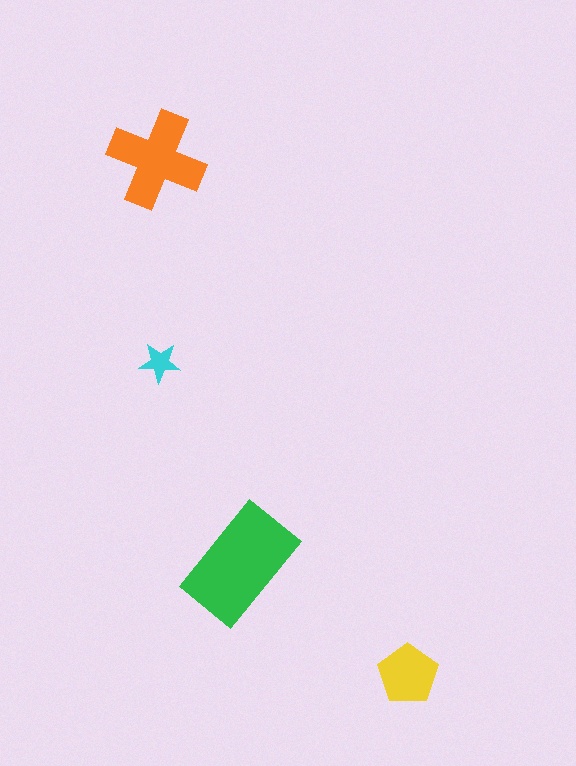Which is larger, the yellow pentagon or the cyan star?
The yellow pentagon.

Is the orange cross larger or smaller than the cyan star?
Larger.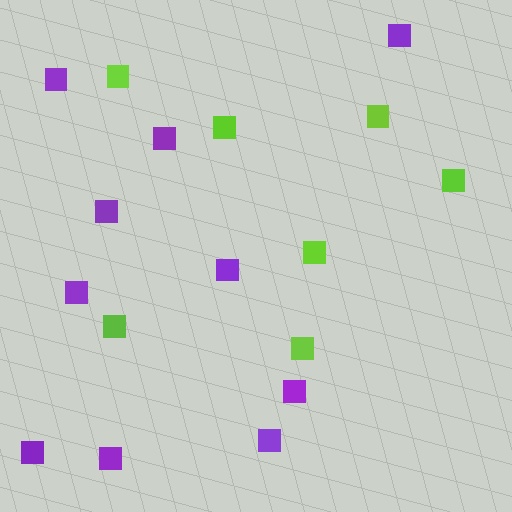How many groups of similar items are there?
There are 2 groups: one group of lime squares (7) and one group of purple squares (10).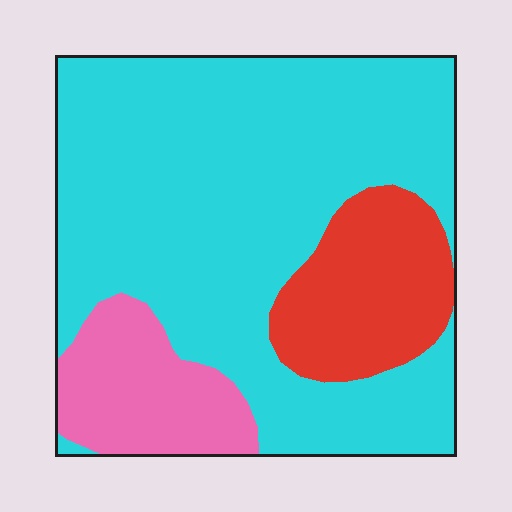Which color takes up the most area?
Cyan, at roughly 70%.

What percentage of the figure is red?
Red covers 16% of the figure.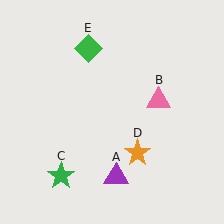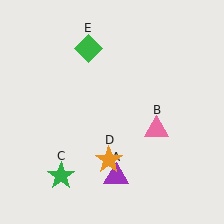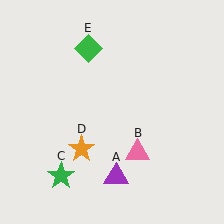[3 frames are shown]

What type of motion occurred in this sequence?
The pink triangle (object B), orange star (object D) rotated clockwise around the center of the scene.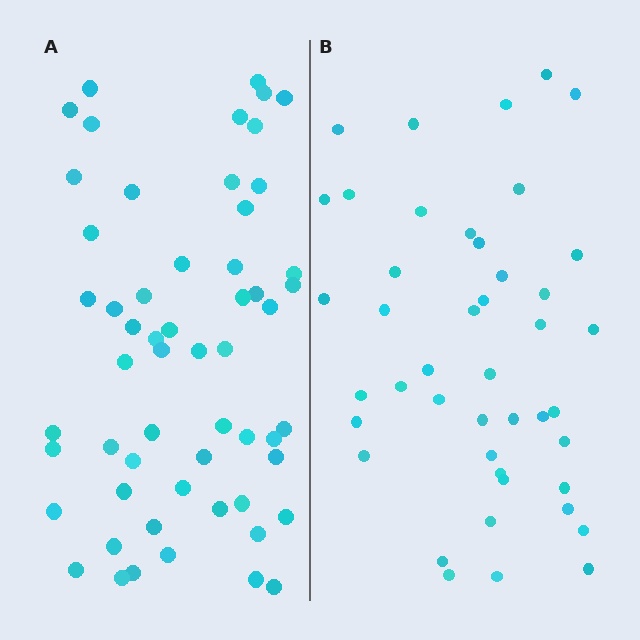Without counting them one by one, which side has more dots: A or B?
Region A (the left region) has more dots.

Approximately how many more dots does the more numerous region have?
Region A has approximately 15 more dots than region B.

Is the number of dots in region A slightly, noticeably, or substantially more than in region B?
Region A has noticeably more, but not dramatically so. The ratio is roughly 1.3 to 1.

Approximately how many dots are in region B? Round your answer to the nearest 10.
About 40 dots. (The exact count is 44, which rounds to 40.)